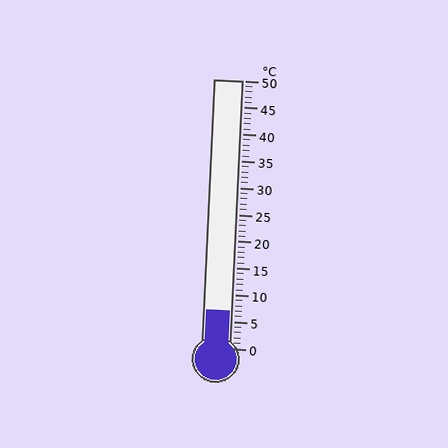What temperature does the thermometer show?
The thermometer shows approximately 7°C.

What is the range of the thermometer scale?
The thermometer scale ranges from 0°C to 50°C.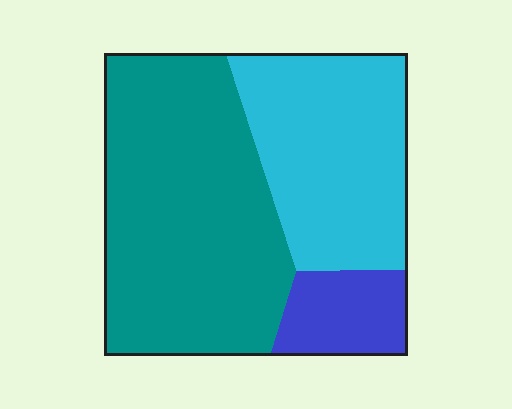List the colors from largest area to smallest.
From largest to smallest: teal, cyan, blue.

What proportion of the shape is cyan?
Cyan takes up about one third (1/3) of the shape.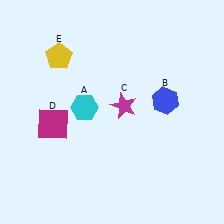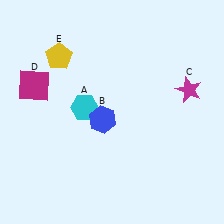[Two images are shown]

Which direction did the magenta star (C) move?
The magenta star (C) moved right.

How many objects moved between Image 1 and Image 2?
3 objects moved between the two images.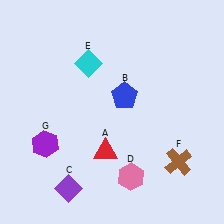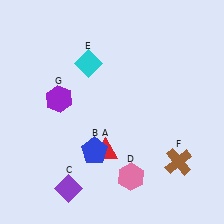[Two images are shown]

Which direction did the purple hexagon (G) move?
The purple hexagon (G) moved up.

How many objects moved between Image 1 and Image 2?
2 objects moved between the two images.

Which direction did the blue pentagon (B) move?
The blue pentagon (B) moved down.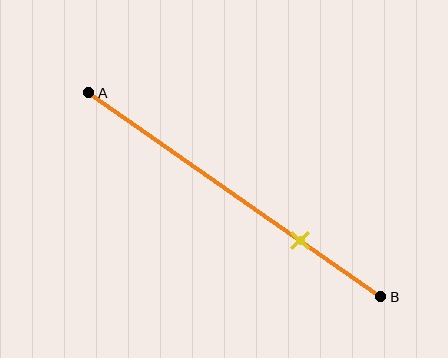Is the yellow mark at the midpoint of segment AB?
No, the mark is at about 70% from A, not at the 50% midpoint.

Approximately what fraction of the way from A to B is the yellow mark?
The yellow mark is approximately 70% of the way from A to B.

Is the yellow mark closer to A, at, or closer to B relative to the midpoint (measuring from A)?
The yellow mark is closer to point B than the midpoint of segment AB.